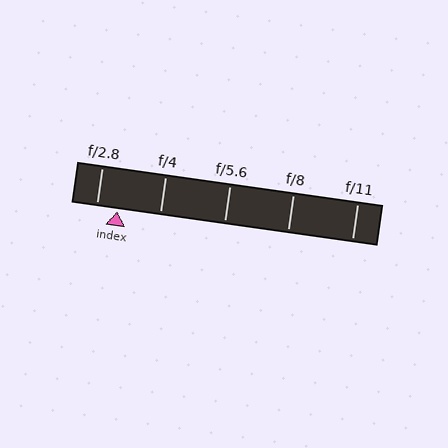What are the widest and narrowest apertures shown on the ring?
The widest aperture shown is f/2.8 and the narrowest is f/11.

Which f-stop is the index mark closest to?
The index mark is closest to f/2.8.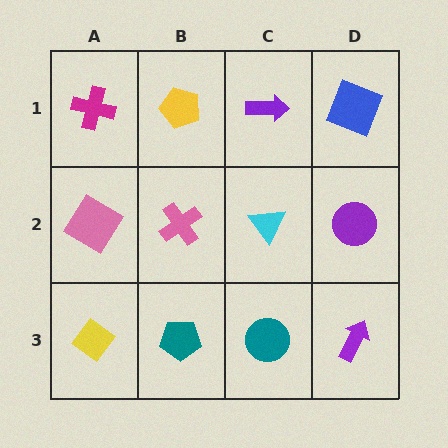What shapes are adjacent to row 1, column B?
A pink cross (row 2, column B), a magenta cross (row 1, column A), a purple arrow (row 1, column C).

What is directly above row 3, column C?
A cyan triangle.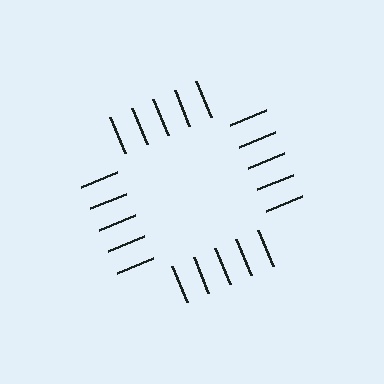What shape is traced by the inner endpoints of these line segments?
An illusory square — the line segments terminate on its edges but no continuous stroke is drawn.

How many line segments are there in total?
20 — 5 along each of the 4 edges.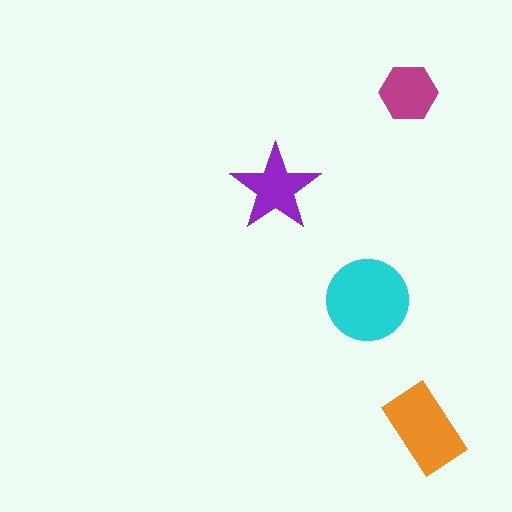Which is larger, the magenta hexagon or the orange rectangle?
The orange rectangle.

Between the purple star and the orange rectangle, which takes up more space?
The orange rectangle.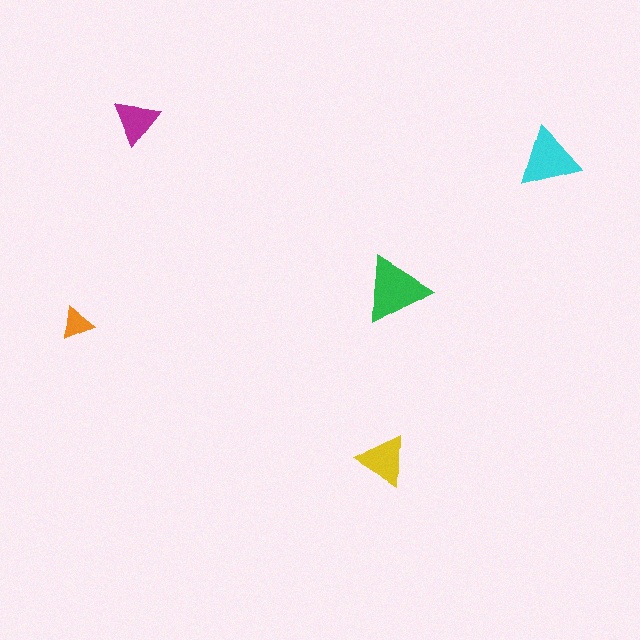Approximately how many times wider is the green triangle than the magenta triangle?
About 1.5 times wider.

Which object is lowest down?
The yellow triangle is bottommost.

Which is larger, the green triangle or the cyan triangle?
The green one.